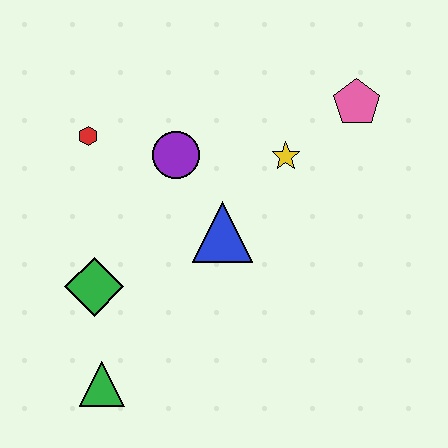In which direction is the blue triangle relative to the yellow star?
The blue triangle is below the yellow star.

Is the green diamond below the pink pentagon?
Yes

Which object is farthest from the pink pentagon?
The green triangle is farthest from the pink pentagon.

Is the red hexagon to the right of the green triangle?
No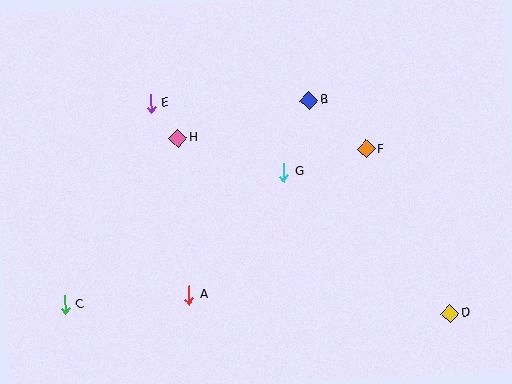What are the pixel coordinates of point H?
Point H is at (178, 138).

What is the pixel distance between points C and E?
The distance between C and E is 219 pixels.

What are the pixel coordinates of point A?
Point A is at (189, 295).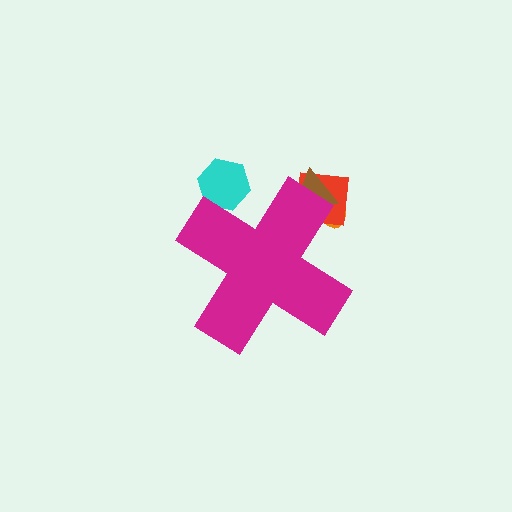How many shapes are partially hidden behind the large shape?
4 shapes are partially hidden.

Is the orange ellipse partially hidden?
Yes, the orange ellipse is partially hidden behind the magenta cross.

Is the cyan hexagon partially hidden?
Yes, the cyan hexagon is partially hidden behind the magenta cross.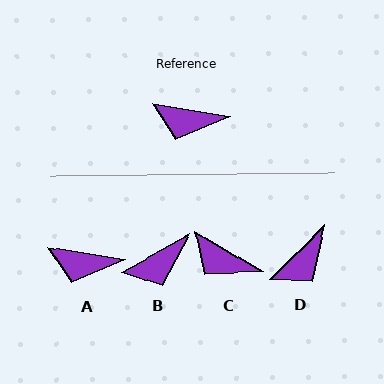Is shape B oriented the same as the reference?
No, it is off by about 38 degrees.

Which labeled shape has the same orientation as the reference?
A.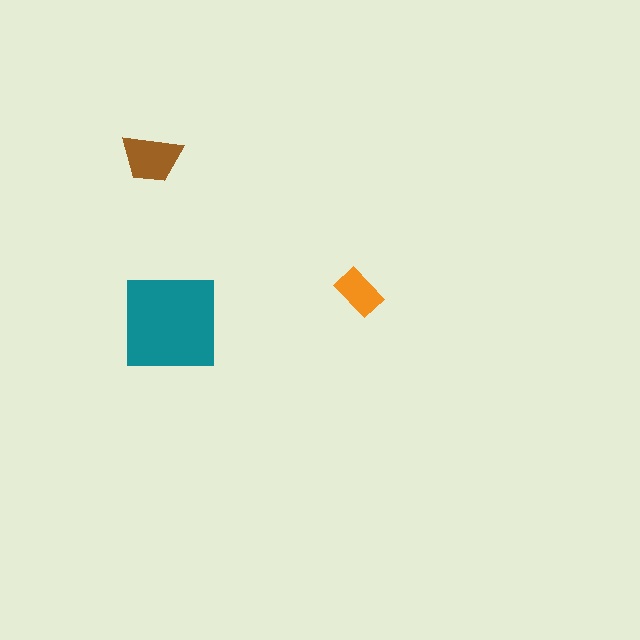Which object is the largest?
The teal square.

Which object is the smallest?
The orange rectangle.